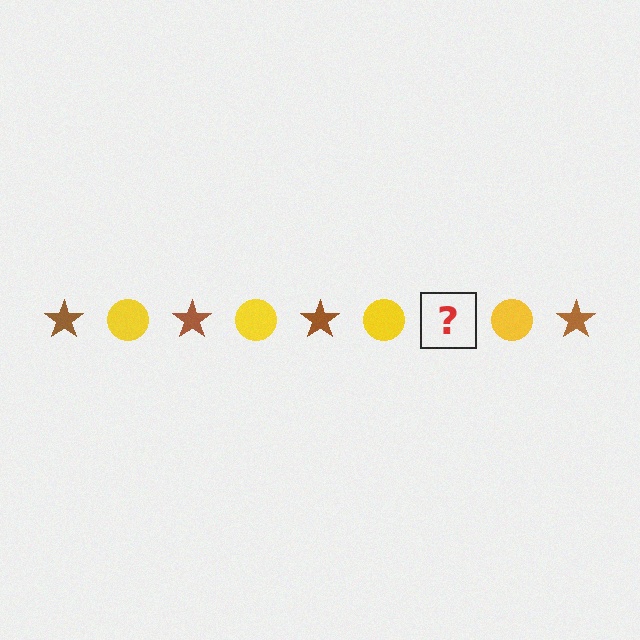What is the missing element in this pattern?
The missing element is a brown star.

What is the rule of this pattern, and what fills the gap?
The rule is that the pattern alternates between brown star and yellow circle. The gap should be filled with a brown star.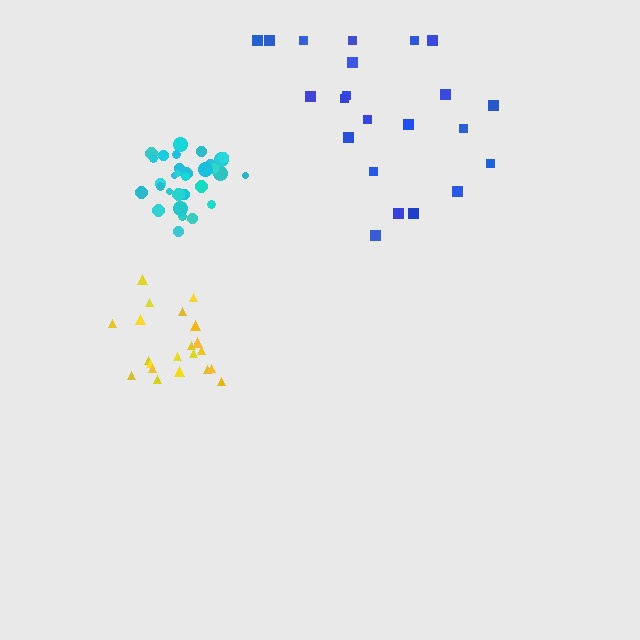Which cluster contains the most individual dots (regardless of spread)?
Cyan (32).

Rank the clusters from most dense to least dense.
cyan, yellow, blue.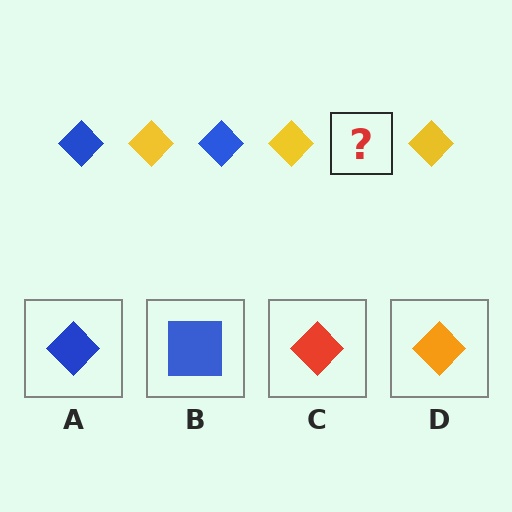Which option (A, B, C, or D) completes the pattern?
A.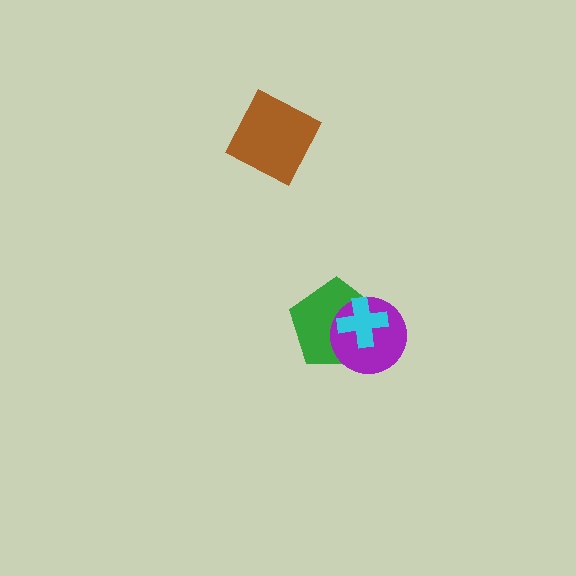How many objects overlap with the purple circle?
2 objects overlap with the purple circle.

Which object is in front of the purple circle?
The cyan cross is in front of the purple circle.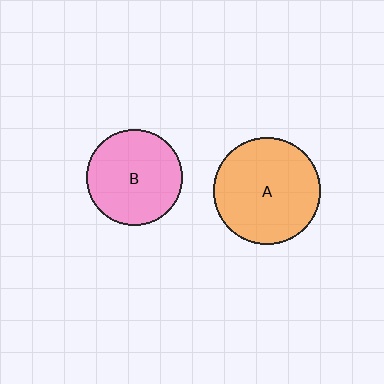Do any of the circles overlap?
No, none of the circles overlap.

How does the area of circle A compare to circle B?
Approximately 1.2 times.